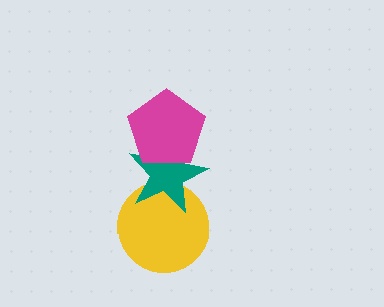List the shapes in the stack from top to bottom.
From top to bottom: the magenta pentagon, the teal star, the yellow circle.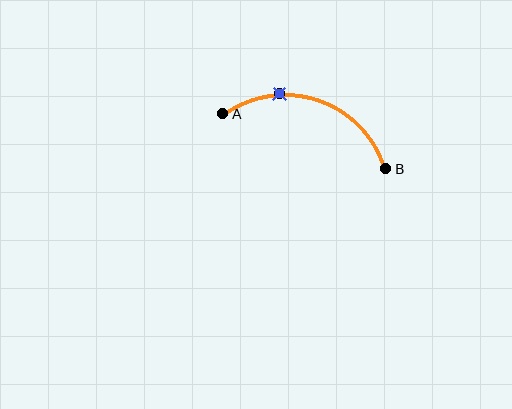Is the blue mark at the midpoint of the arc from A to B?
No. The blue mark lies on the arc but is closer to endpoint A. The arc midpoint would be at the point on the curve equidistant along the arc from both A and B.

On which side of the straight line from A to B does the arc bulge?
The arc bulges above the straight line connecting A and B.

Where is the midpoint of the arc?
The arc midpoint is the point on the curve farthest from the straight line joining A and B. It sits above that line.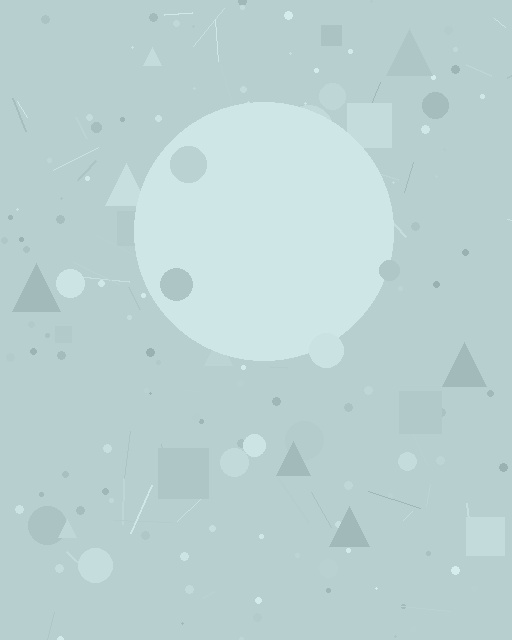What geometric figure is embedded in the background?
A circle is embedded in the background.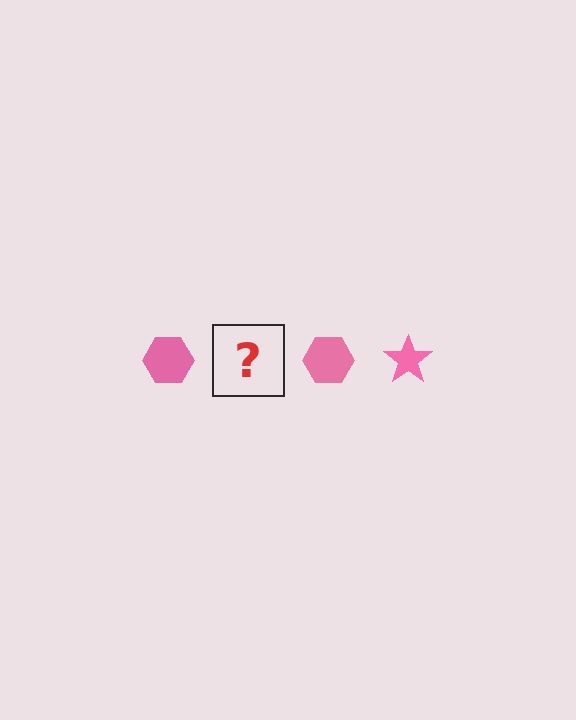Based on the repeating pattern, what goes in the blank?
The blank should be a pink star.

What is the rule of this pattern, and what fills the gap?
The rule is that the pattern cycles through hexagon, star shapes in pink. The gap should be filled with a pink star.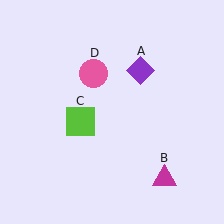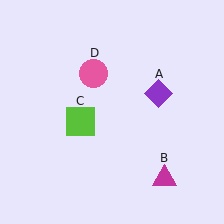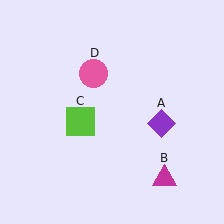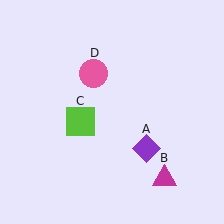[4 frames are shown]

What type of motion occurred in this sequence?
The purple diamond (object A) rotated clockwise around the center of the scene.